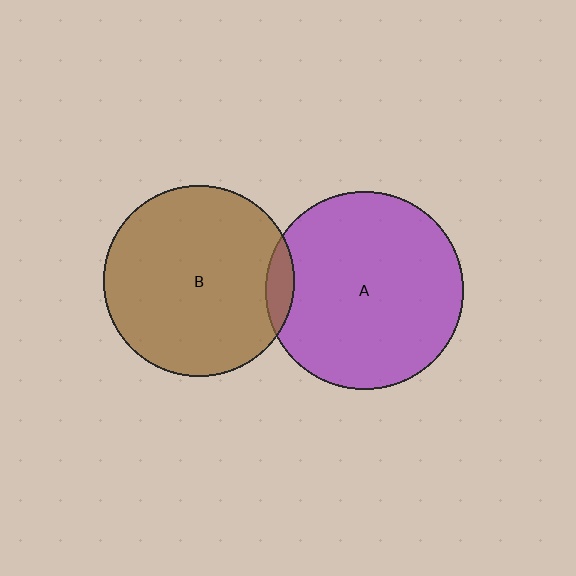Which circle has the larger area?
Circle A (purple).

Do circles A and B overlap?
Yes.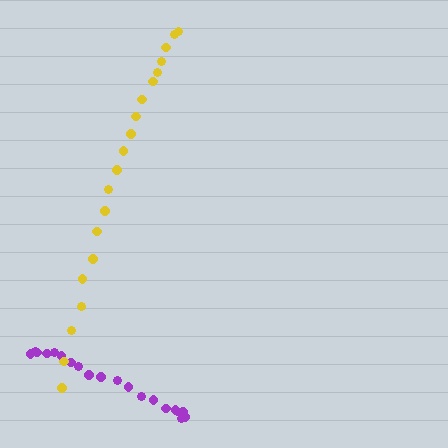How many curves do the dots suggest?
There are 2 distinct paths.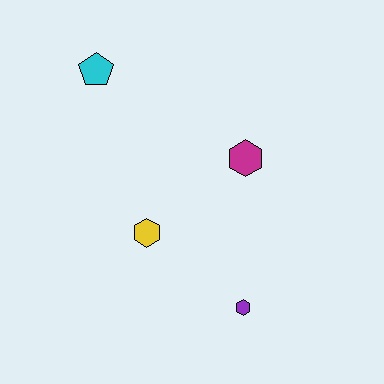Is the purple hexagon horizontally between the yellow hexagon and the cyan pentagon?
No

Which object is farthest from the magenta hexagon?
The cyan pentagon is farthest from the magenta hexagon.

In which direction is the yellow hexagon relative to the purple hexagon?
The yellow hexagon is to the left of the purple hexagon.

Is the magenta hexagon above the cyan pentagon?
No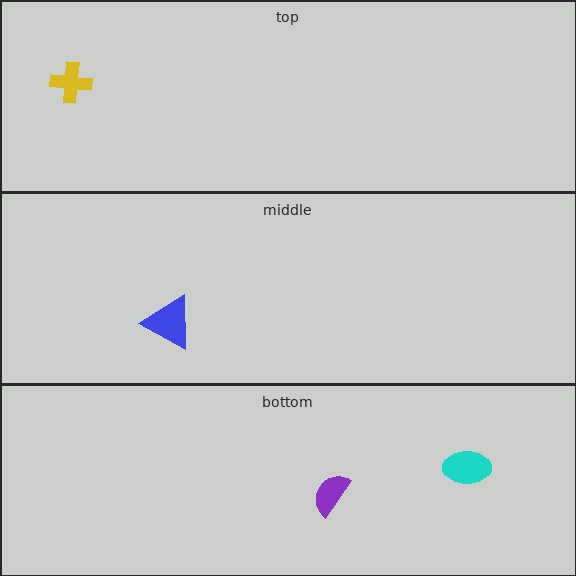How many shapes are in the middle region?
1.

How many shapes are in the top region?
1.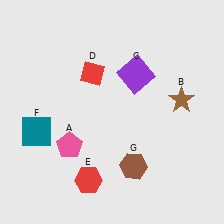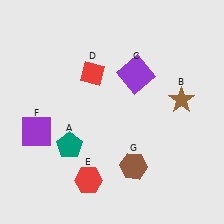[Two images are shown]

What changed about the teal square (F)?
In Image 1, F is teal. In Image 2, it changed to purple.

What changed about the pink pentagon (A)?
In Image 1, A is pink. In Image 2, it changed to teal.